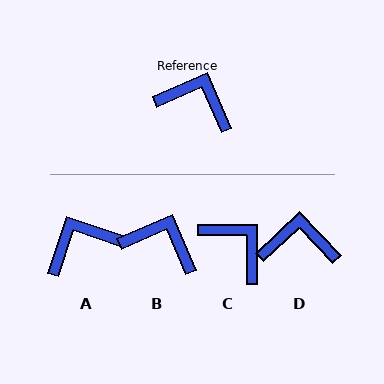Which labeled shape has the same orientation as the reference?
B.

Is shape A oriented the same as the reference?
No, it is off by about 48 degrees.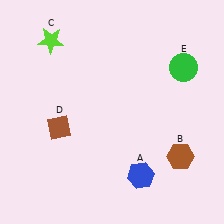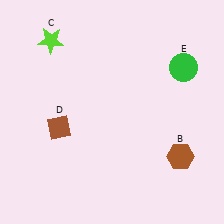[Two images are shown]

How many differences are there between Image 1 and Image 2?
There is 1 difference between the two images.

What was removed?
The blue hexagon (A) was removed in Image 2.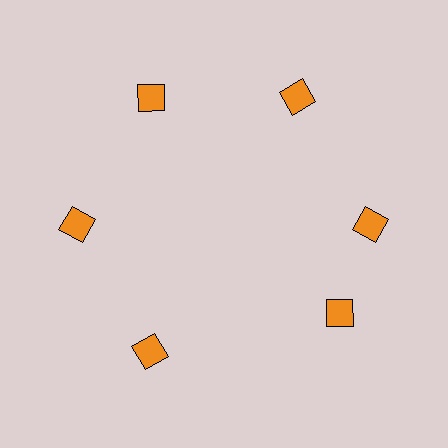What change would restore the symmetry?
The symmetry would be restored by rotating it back into even spacing with its neighbors so that all 6 diamonds sit at equal angles and equal distance from the center.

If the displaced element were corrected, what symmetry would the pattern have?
It would have 6-fold rotational symmetry — the pattern would map onto itself every 60 degrees.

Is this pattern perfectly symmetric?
No. The 6 orange diamonds are arranged in a ring, but one element near the 5 o'clock position is rotated out of alignment along the ring, breaking the 6-fold rotational symmetry.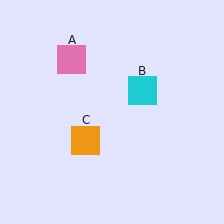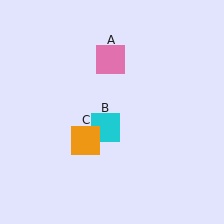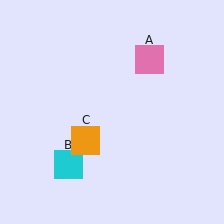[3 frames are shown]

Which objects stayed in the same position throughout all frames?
Orange square (object C) remained stationary.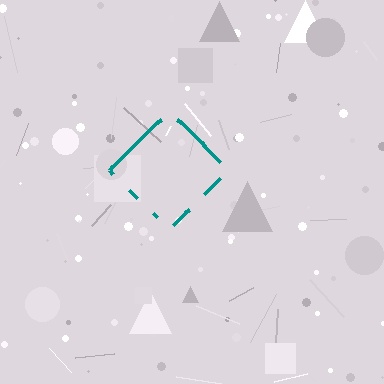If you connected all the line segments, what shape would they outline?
They would outline a diamond.